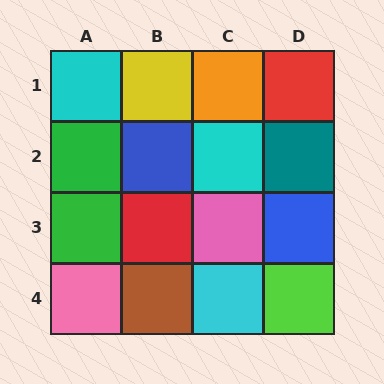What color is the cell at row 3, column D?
Blue.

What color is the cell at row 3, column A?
Green.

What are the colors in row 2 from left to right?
Green, blue, cyan, teal.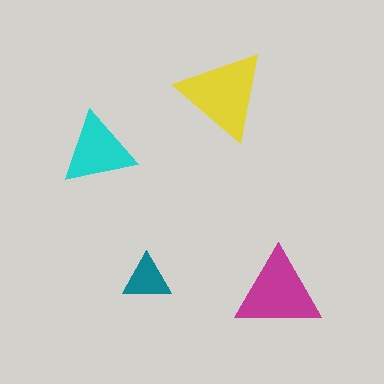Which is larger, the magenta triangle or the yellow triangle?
The yellow one.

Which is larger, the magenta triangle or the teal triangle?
The magenta one.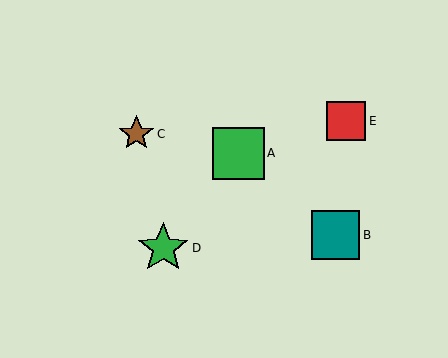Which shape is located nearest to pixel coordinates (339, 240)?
The teal square (labeled B) at (336, 235) is nearest to that location.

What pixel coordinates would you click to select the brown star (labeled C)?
Click at (136, 134) to select the brown star C.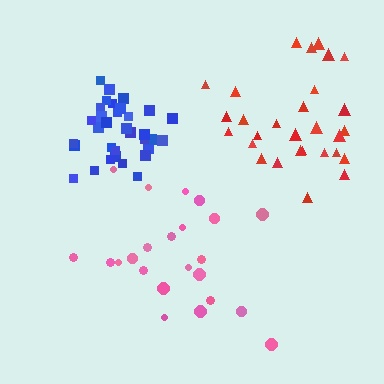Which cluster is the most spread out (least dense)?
Pink.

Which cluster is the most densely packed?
Blue.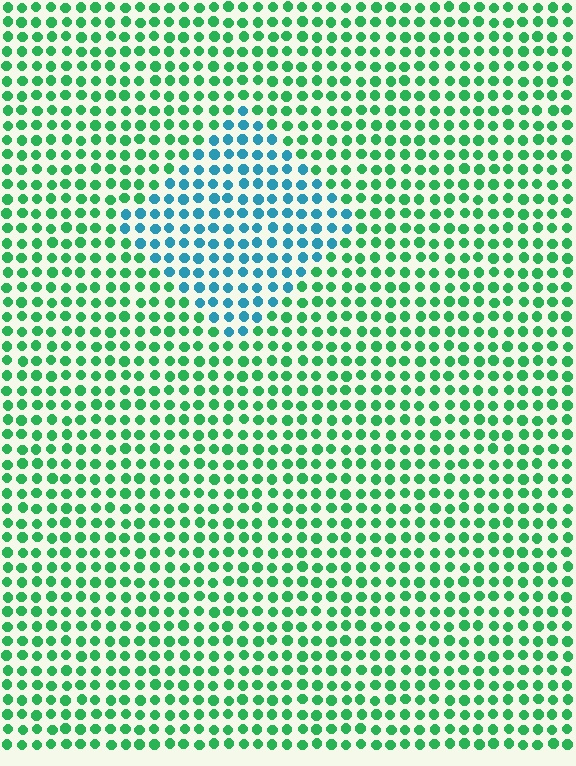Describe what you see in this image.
The image is filled with small green elements in a uniform arrangement. A diamond-shaped region is visible where the elements are tinted to a slightly different hue, forming a subtle color boundary.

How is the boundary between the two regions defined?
The boundary is defined purely by a slight shift in hue (about 52 degrees). Spacing, size, and orientation are identical on both sides.